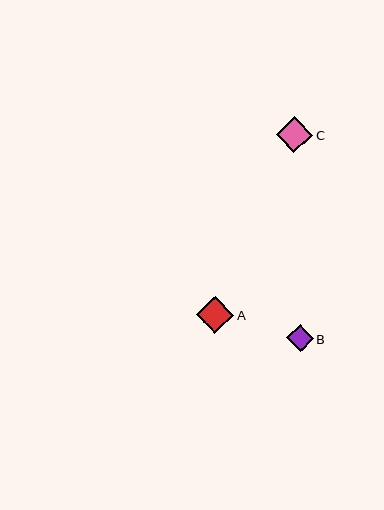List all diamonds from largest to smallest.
From largest to smallest: A, C, B.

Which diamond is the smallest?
Diamond B is the smallest with a size of approximately 27 pixels.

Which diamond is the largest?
Diamond A is the largest with a size of approximately 37 pixels.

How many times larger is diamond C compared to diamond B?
Diamond C is approximately 1.3 times the size of diamond B.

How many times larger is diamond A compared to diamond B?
Diamond A is approximately 1.4 times the size of diamond B.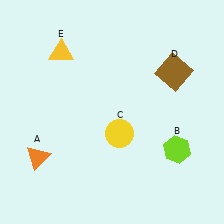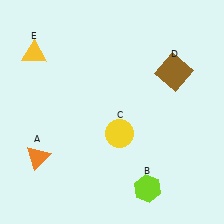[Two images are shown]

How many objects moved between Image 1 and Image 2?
2 objects moved between the two images.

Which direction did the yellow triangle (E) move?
The yellow triangle (E) moved left.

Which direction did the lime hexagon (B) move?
The lime hexagon (B) moved down.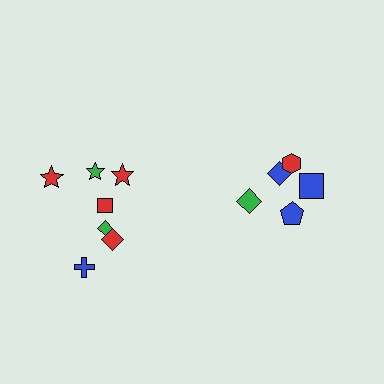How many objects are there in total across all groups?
There are 12 objects.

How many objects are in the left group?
There are 7 objects.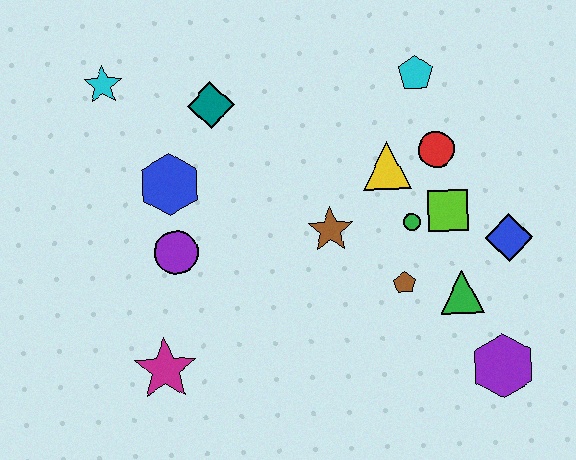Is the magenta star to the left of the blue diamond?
Yes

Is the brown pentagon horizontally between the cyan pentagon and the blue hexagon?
Yes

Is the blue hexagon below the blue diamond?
No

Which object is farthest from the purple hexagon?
The cyan star is farthest from the purple hexagon.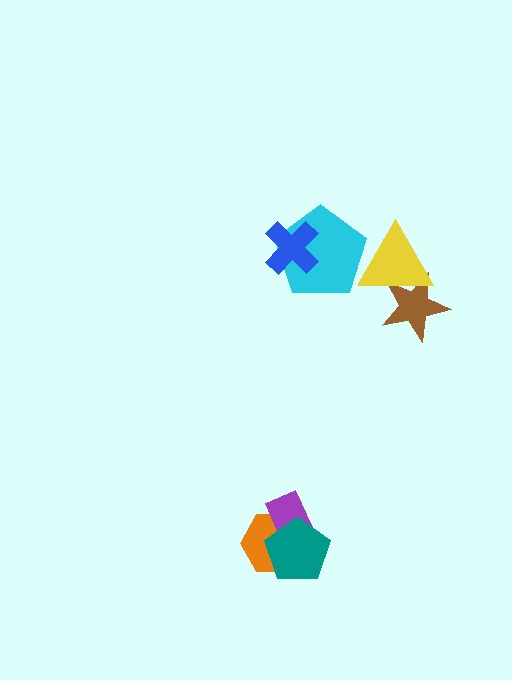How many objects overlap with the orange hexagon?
2 objects overlap with the orange hexagon.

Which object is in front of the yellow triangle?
The cyan pentagon is in front of the yellow triangle.